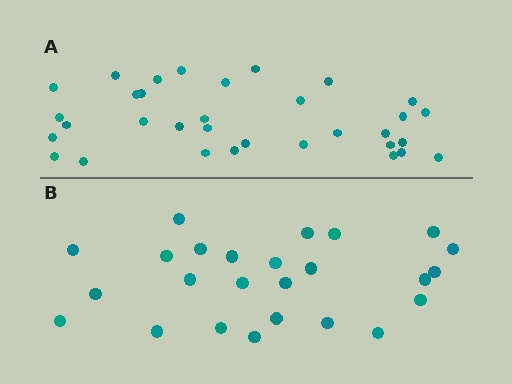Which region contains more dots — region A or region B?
Region A (the top region) has more dots.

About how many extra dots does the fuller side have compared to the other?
Region A has roughly 8 or so more dots than region B.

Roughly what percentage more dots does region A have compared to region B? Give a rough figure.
About 30% more.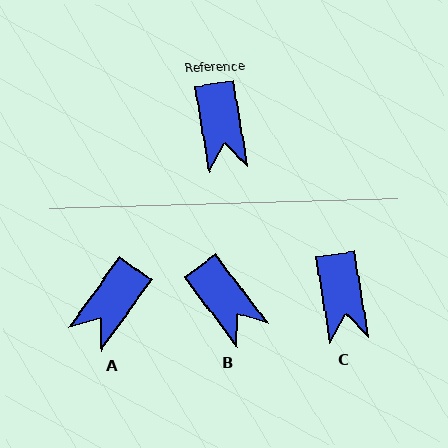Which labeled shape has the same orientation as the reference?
C.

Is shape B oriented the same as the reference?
No, it is off by about 28 degrees.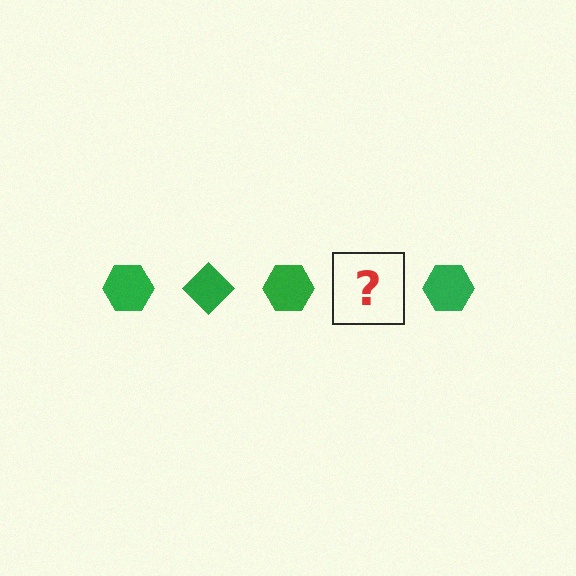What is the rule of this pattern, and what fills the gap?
The rule is that the pattern cycles through hexagon, diamond shapes in green. The gap should be filled with a green diamond.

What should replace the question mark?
The question mark should be replaced with a green diamond.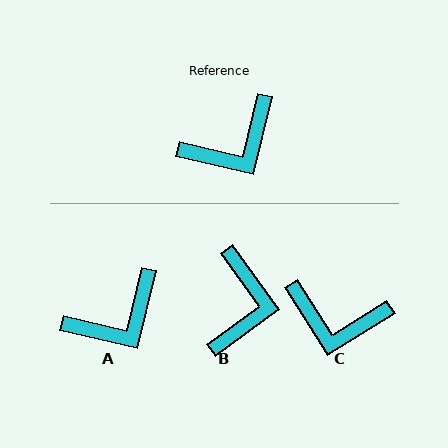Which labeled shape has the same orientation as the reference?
A.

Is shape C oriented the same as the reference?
No, it is off by about 44 degrees.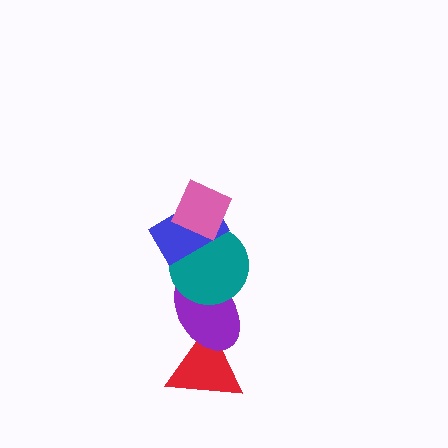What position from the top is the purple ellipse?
The purple ellipse is 4th from the top.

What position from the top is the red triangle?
The red triangle is 5th from the top.